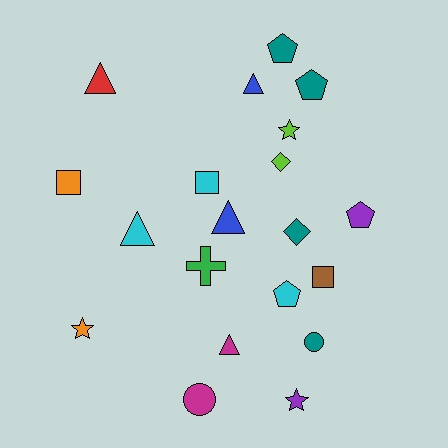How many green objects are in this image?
There is 1 green object.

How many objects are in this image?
There are 20 objects.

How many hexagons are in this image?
There are no hexagons.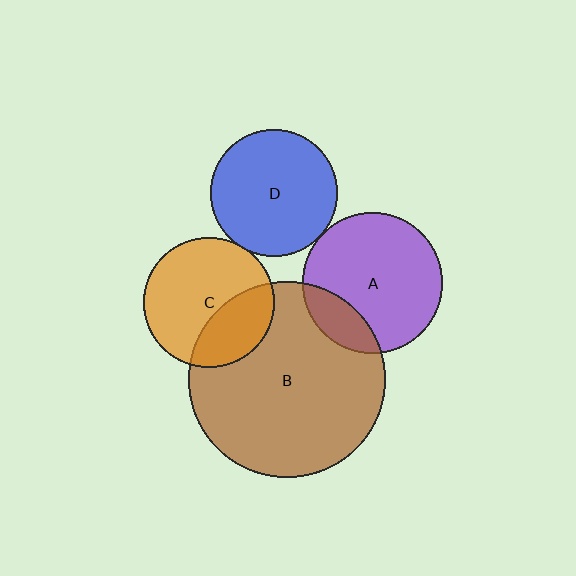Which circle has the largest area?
Circle B (brown).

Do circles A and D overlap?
Yes.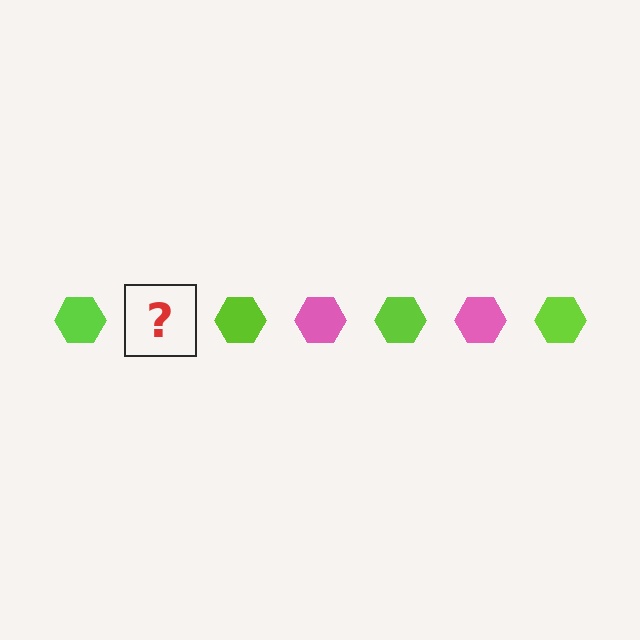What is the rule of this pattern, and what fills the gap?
The rule is that the pattern cycles through lime, pink hexagons. The gap should be filled with a pink hexagon.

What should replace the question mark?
The question mark should be replaced with a pink hexagon.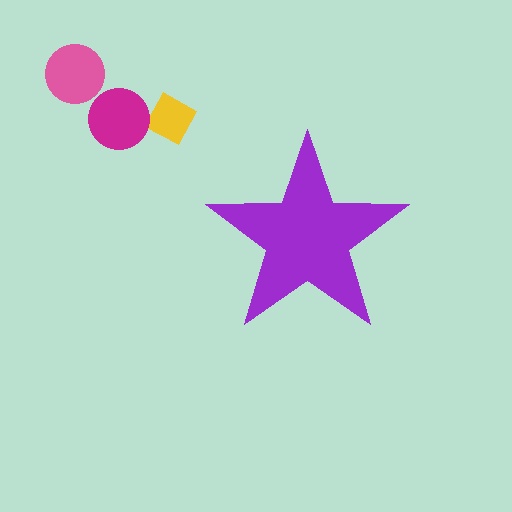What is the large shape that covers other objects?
A purple star.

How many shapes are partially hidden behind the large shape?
0 shapes are partially hidden.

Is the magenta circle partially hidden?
No, the magenta circle is fully visible.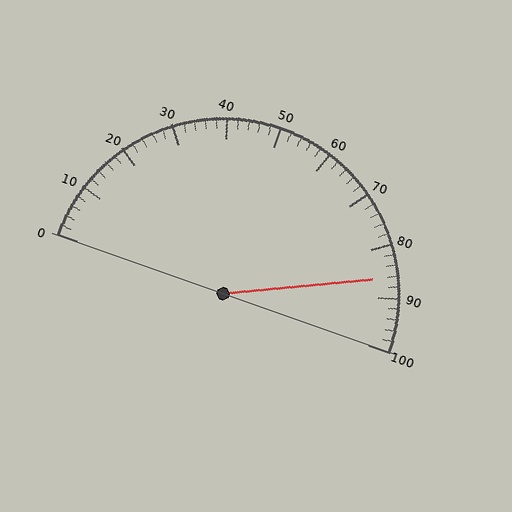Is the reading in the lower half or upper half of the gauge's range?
The reading is in the upper half of the range (0 to 100).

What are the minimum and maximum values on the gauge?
The gauge ranges from 0 to 100.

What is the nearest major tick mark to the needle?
The nearest major tick mark is 90.